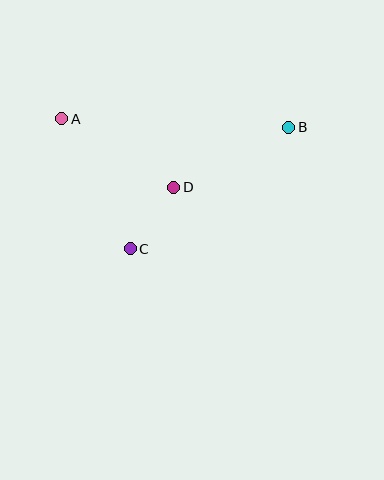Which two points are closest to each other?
Points C and D are closest to each other.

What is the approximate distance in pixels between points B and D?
The distance between B and D is approximately 130 pixels.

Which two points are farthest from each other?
Points A and B are farthest from each other.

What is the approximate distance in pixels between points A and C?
The distance between A and C is approximately 147 pixels.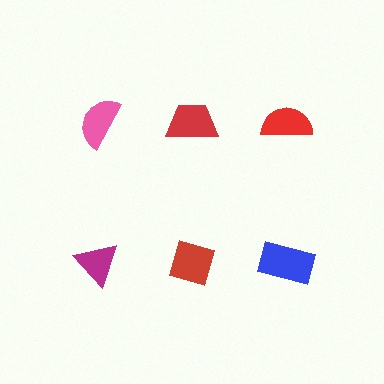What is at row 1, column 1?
A pink semicircle.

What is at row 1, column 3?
A red semicircle.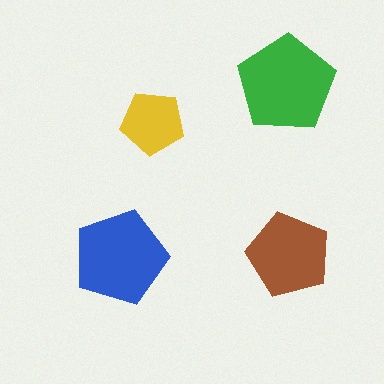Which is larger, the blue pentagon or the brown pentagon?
The blue one.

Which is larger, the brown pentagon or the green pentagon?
The green one.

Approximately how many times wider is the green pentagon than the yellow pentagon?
About 1.5 times wider.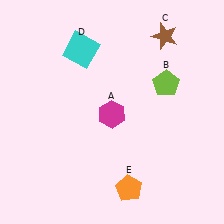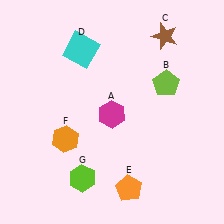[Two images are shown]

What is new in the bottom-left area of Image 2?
A lime hexagon (G) was added in the bottom-left area of Image 2.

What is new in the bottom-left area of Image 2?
An orange hexagon (F) was added in the bottom-left area of Image 2.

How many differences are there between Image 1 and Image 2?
There are 2 differences between the two images.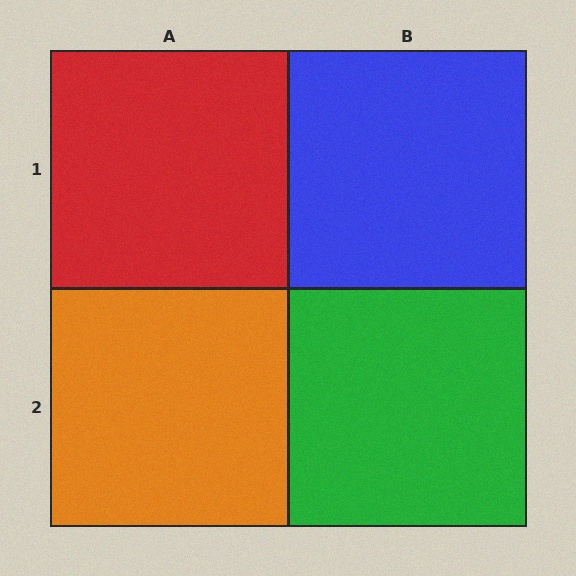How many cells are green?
1 cell is green.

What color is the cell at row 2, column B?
Green.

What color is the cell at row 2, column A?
Orange.